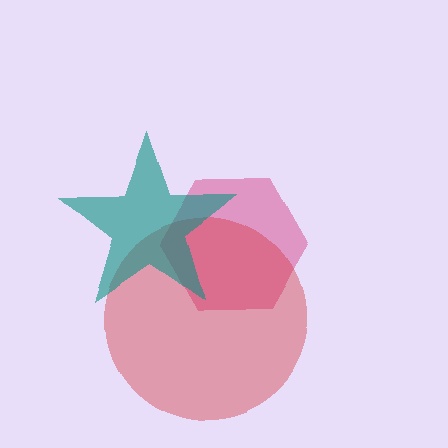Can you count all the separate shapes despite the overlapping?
Yes, there are 3 separate shapes.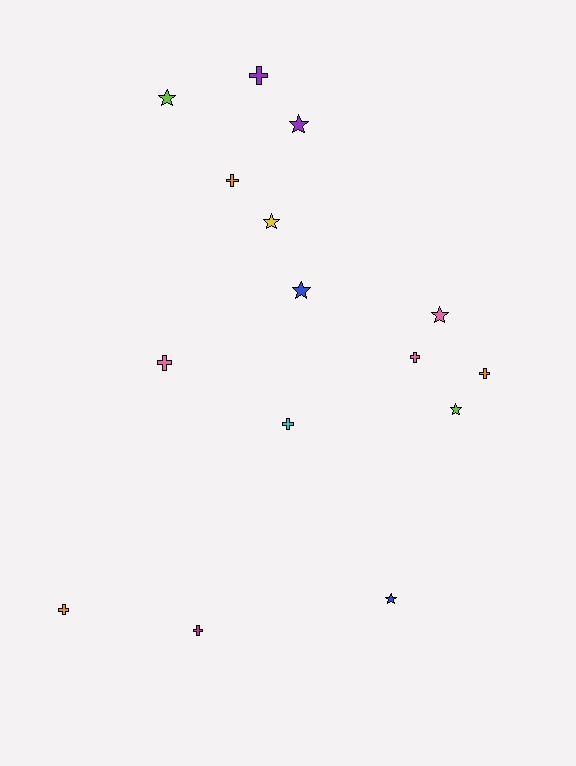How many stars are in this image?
There are 7 stars.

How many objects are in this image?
There are 15 objects.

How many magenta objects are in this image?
There is 1 magenta object.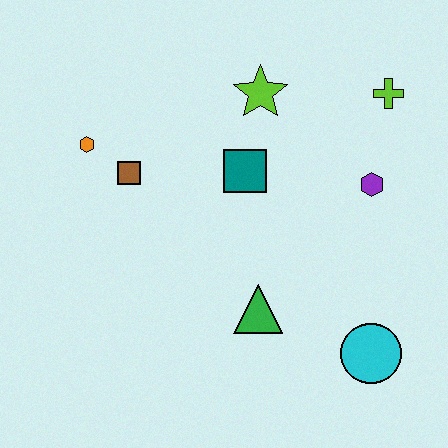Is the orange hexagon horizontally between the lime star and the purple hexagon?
No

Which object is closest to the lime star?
The teal square is closest to the lime star.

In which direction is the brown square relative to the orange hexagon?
The brown square is to the right of the orange hexagon.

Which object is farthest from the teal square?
The cyan circle is farthest from the teal square.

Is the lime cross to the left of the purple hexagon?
No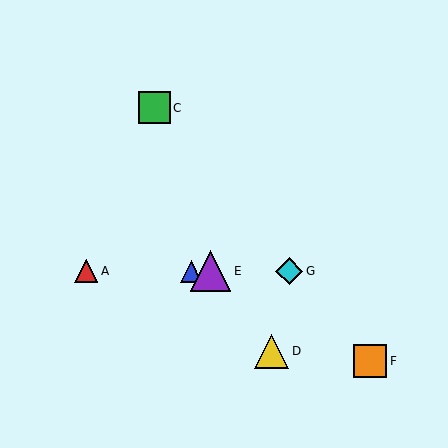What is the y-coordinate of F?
Object F is at y≈361.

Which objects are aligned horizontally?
Objects A, B, E, G are aligned horizontally.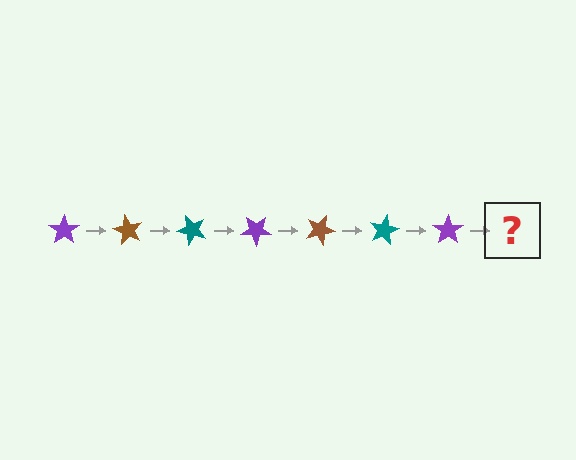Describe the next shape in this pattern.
It should be a brown star, rotated 420 degrees from the start.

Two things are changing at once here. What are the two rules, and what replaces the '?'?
The two rules are that it rotates 60 degrees each step and the color cycles through purple, brown, and teal. The '?' should be a brown star, rotated 420 degrees from the start.